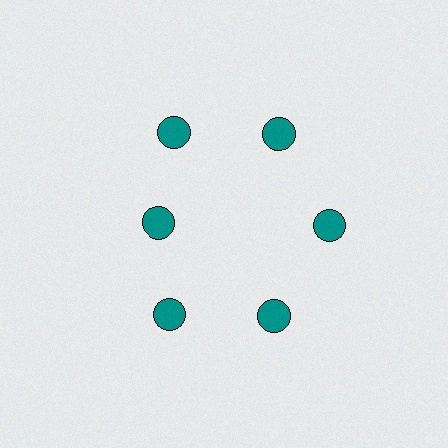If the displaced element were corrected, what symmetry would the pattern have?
It would have 6-fold rotational symmetry — the pattern would map onto itself every 60 degrees.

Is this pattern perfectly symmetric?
No. The 6 teal circles are arranged in a ring, but one element near the 9 o'clock position is pulled inward toward the center, breaking the 6-fold rotational symmetry.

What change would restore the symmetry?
The symmetry would be restored by moving it outward, back onto the ring so that all 6 circles sit at equal angles and equal distance from the center.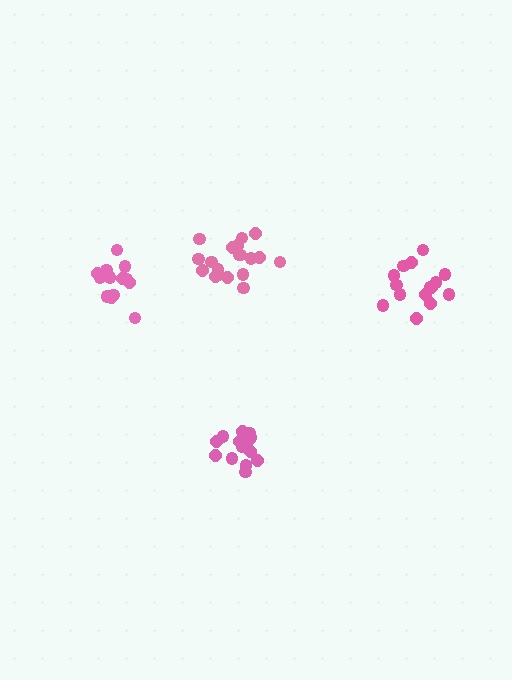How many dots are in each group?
Group 1: 14 dots, Group 2: 15 dots, Group 3: 14 dots, Group 4: 19 dots (62 total).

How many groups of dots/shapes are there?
There are 4 groups.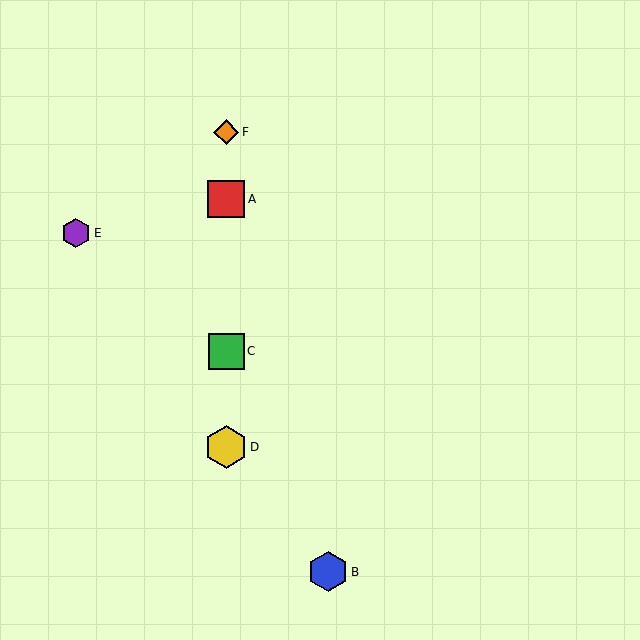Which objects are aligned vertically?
Objects A, C, D, F are aligned vertically.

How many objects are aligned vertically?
4 objects (A, C, D, F) are aligned vertically.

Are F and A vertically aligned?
Yes, both are at x≈226.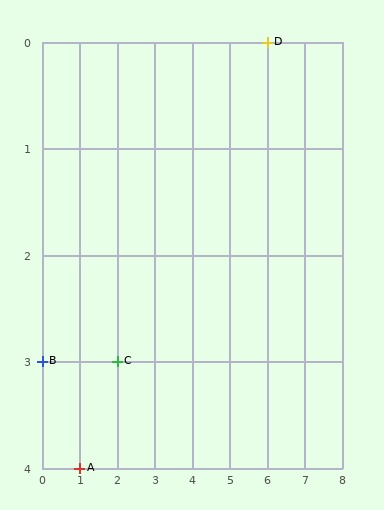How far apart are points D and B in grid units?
Points D and B are 6 columns and 3 rows apart (about 6.7 grid units diagonally).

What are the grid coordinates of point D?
Point D is at grid coordinates (6, 0).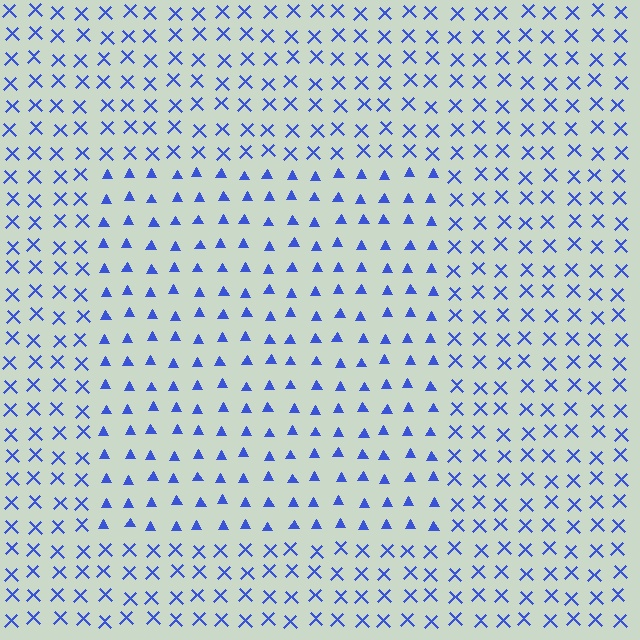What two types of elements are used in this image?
The image uses triangles inside the rectangle region and X marks outside it.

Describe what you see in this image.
The image is filled with small blue elements arranged in a uniform grid. A rectangle-shaped region contains triangles, while the surrounding area contains X marks. The boundary is defined purely by the change in element shape.